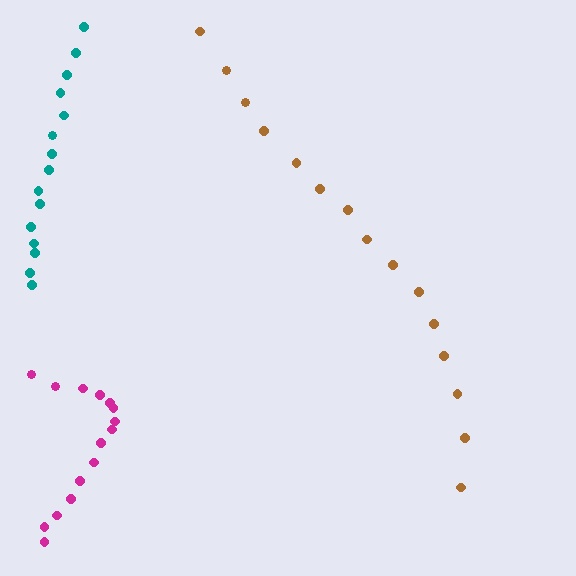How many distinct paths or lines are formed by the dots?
There are 3 distinct paths.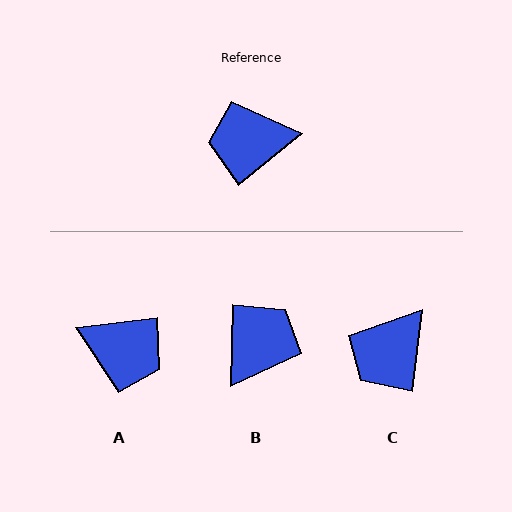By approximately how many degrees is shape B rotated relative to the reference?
Approximately 131 degrees clockwise.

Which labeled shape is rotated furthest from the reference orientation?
A, about 148 degrees away.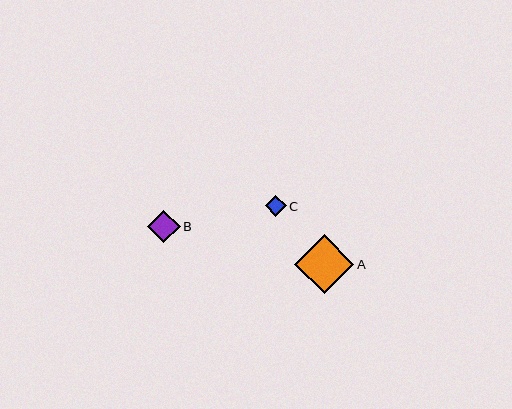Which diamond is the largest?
Diamond A is the largest with a size of approximately 59 pixels.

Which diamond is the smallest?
Diamond C is the smallest with a size of approximately 20 pixels.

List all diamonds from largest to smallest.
From largest to smallest: A, B, C.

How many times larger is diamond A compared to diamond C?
Diamond A is approximately 2.9 times the size of diamond C.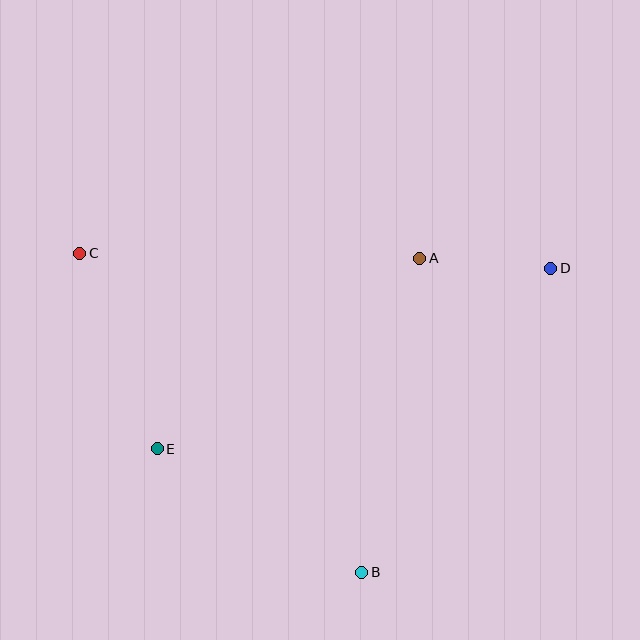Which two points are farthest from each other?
Points C and D are farthest from each other.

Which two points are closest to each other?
Points A and D are closest to each other.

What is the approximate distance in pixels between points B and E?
The distance between B and E is approximately 239 pixels.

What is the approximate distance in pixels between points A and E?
The distance between A and E is approximately 324 pixels.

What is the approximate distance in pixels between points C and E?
The distance between C and E is approximately 210 pixels.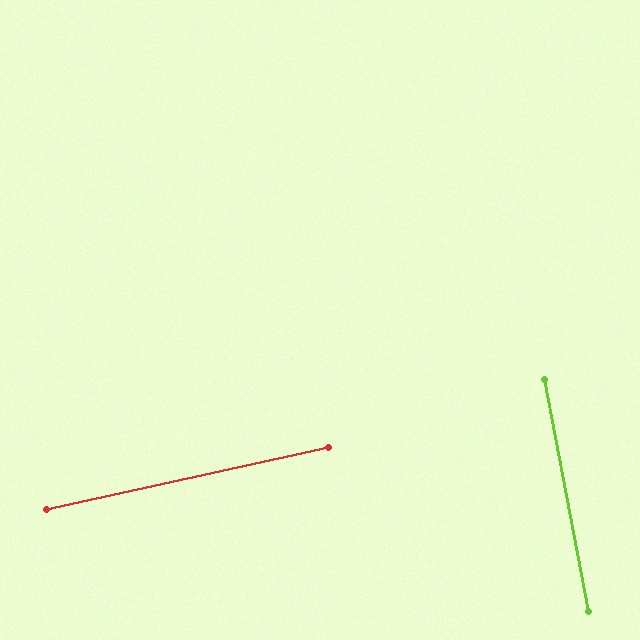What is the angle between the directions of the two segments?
Approximately 88 degrees.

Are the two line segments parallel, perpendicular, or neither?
Perpendicular — they meet at approximately 88°.